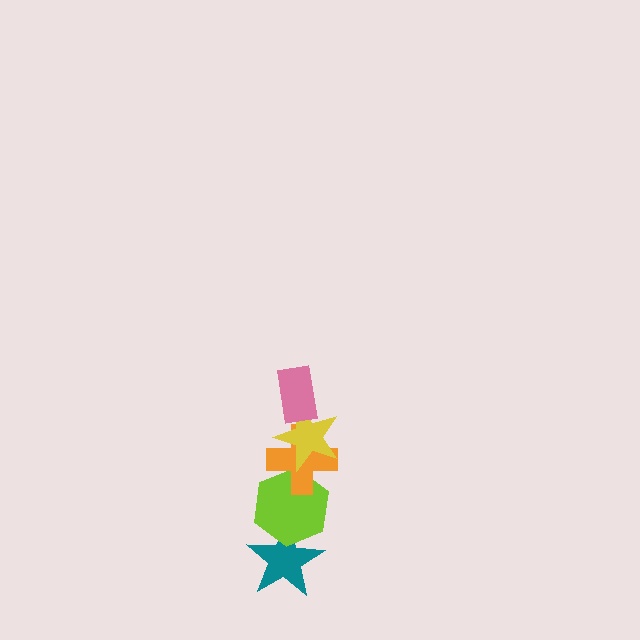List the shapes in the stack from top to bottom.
From top to bottom: the pink rectangle, the yellow star, the orange cross, the lime hexagon, the teal star.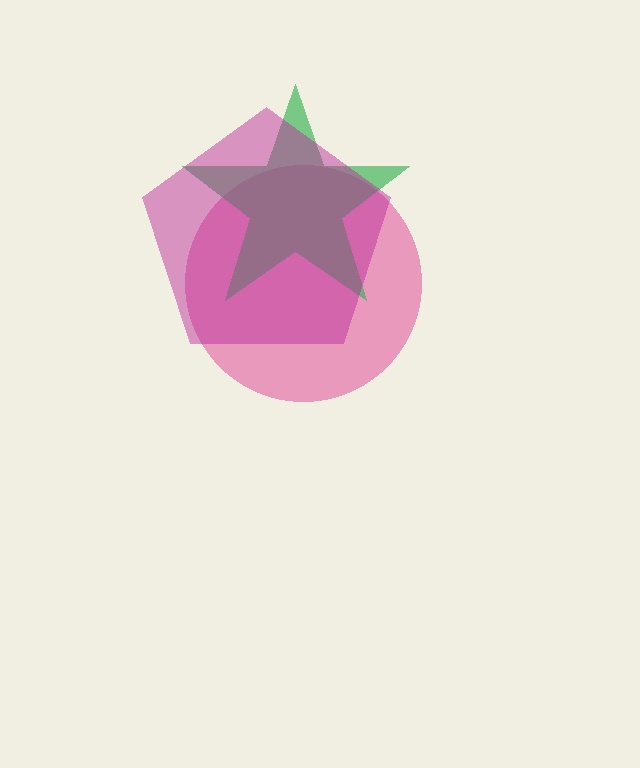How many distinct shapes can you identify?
There are 3 distinct shapes: a pink circle, a green star, a magenta pentagon.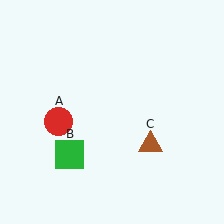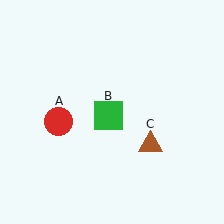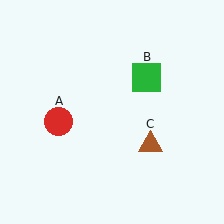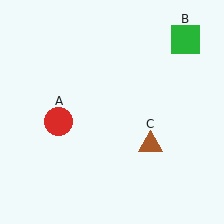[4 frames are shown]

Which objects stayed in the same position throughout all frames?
Red circle (object A) and brown triangle (object C) remained stationary.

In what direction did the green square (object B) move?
The green square (object B) moved up and to the right.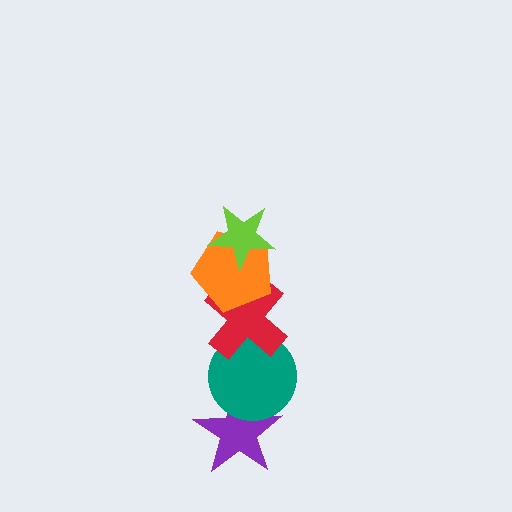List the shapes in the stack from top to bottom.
From top to bottom: the lime star, the orange pentagon, the red cross, the teal circle, the purple star.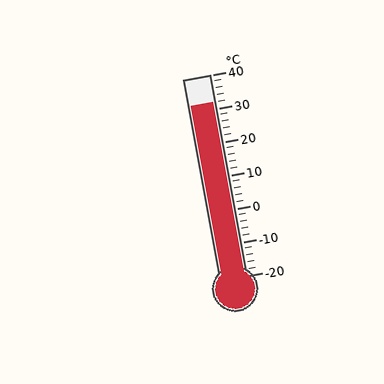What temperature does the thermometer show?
The thermometer shows approximately 32°C.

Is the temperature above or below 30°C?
The temperature is above 30°C.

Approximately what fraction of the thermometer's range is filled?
The thermometer is filled to approximately 85% of its range.